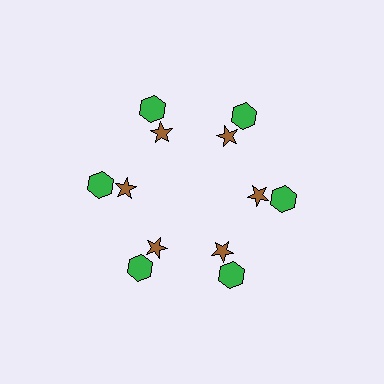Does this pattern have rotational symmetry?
Yes, this pattern has 6-fold rotational symmetry. It looks the same after rotating 60 degrees around the center.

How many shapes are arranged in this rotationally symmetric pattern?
There are 12 shapes, arranged in 6 groups of 2.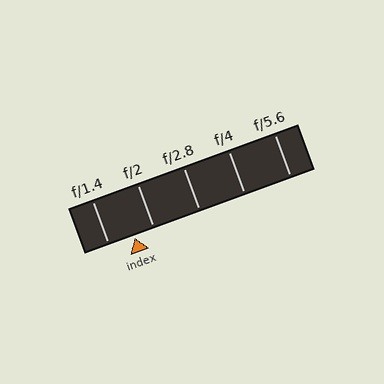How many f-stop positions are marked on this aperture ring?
There are 5 f-stop positions marked.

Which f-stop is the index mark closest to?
The index mark is closest to f/2.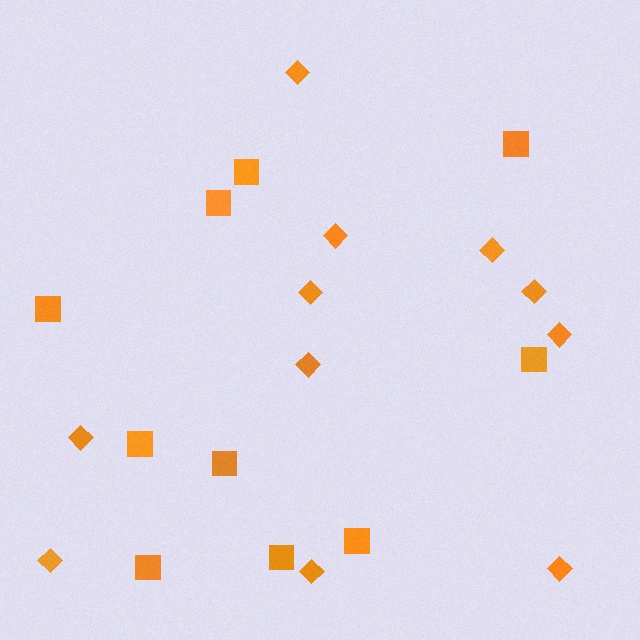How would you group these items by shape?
There are 2 groups: one group of squares (10) and one group of diamonds (11).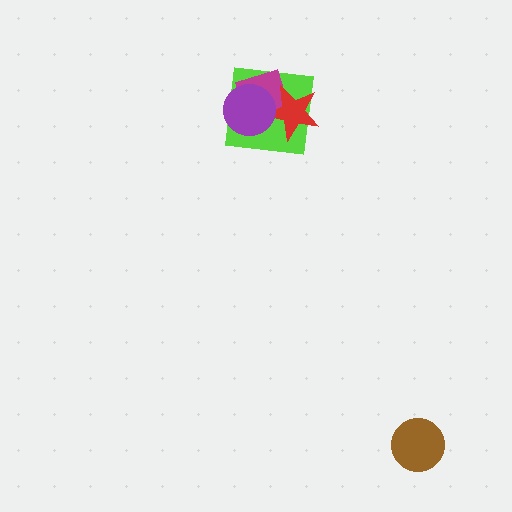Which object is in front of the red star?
The purple circle is in front of the red star.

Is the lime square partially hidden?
Yes, it is partially covered by another shape.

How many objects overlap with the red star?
3 objects overlap with the red star.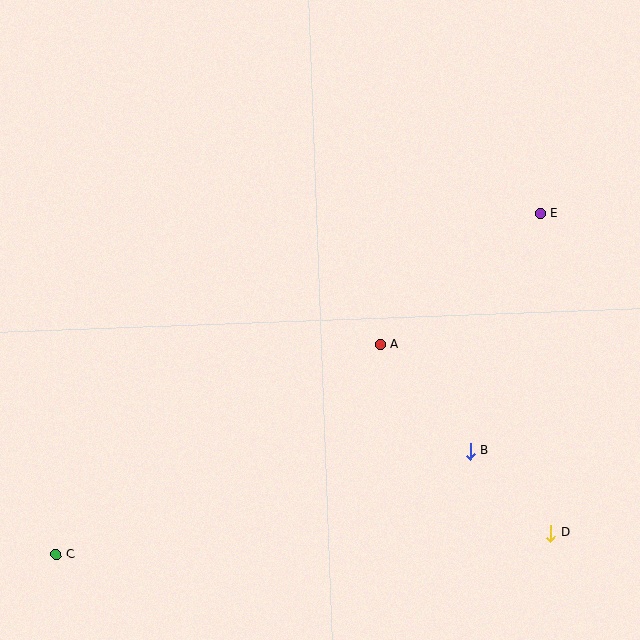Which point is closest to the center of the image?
Point A at (380, 344) is closest to the center.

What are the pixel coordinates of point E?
Point E is at (541, 213).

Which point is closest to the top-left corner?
Point A is closest to the top-left corner.